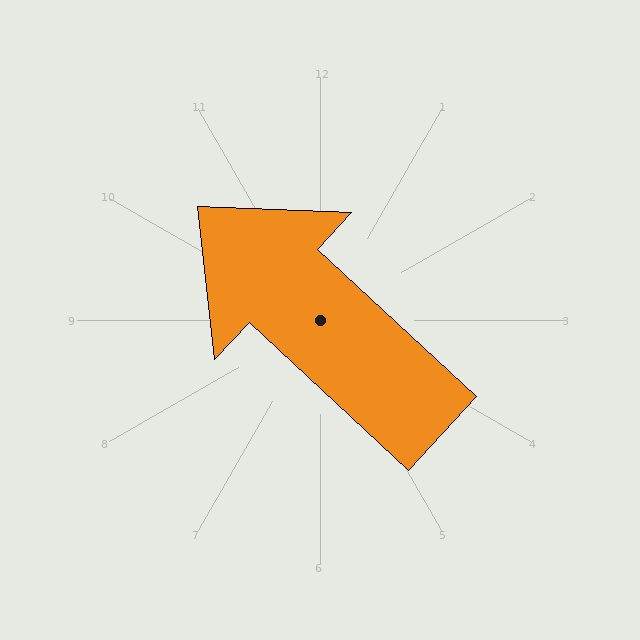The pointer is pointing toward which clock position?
Roughly 10 o'clock.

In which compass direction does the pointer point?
Northwest.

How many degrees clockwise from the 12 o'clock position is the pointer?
Approximately 313 degrees.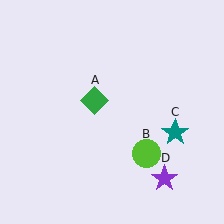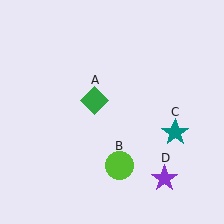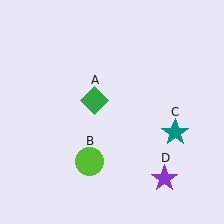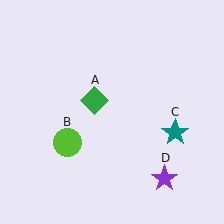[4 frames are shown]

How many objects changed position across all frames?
1 object changed position: lime circle (object B).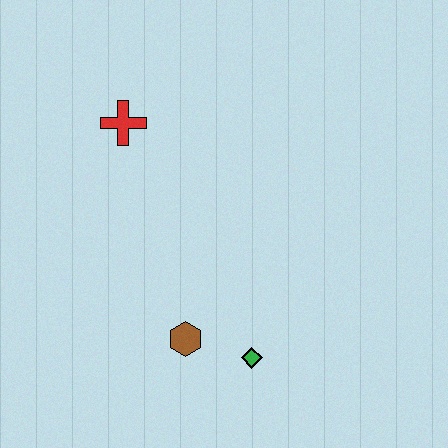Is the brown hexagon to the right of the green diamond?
No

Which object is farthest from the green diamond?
The red cross is farthest from the green diamond.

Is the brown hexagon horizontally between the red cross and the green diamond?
Yes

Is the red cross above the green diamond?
Yes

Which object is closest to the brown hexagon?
The green diamond is closest to the brown hexagon.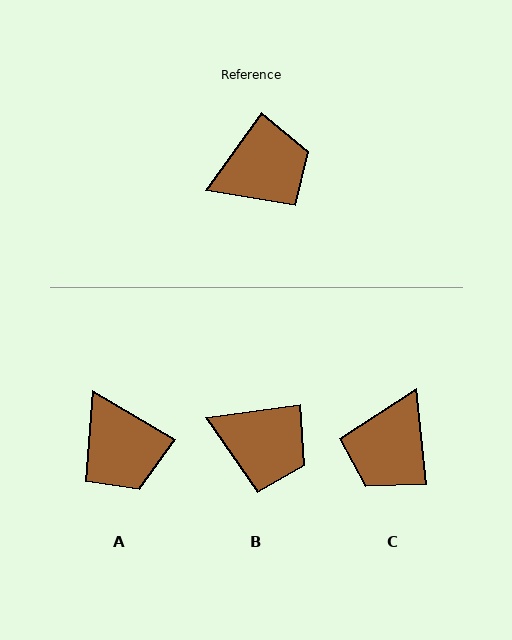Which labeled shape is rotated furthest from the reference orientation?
C, about 138 degrees away.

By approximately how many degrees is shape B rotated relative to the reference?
Approximately 47 degrees clockwise.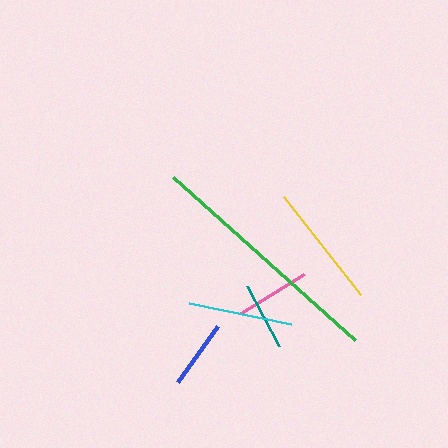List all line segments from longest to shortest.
From longest to shortest: green, yellow, cyan, pink, blue, teal.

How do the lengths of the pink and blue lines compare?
The pink and blue lines are approximately the same length.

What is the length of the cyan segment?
The cyan segment is approximately 104 pixels long.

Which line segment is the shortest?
The teal line is the shortest at approximately 69 pixels.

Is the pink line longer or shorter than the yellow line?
The yellow line is longer than the pink line.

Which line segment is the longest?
The green line is the longest at approximately 245 pixels.